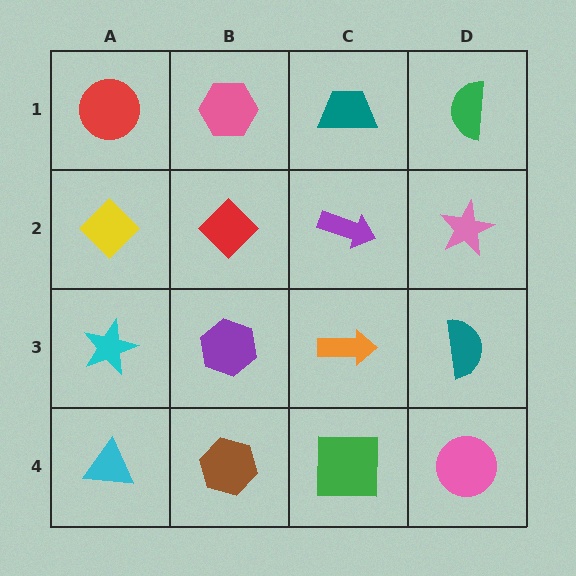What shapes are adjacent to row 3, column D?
A pink star (row 2, column D), a pink circle (row 4, column D), an orange arrow (row 3, column C).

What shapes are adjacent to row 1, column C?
A purple arrow (row 2, column C), a pink hexagon (row 1, column B), a green semicircle (row 1, column D).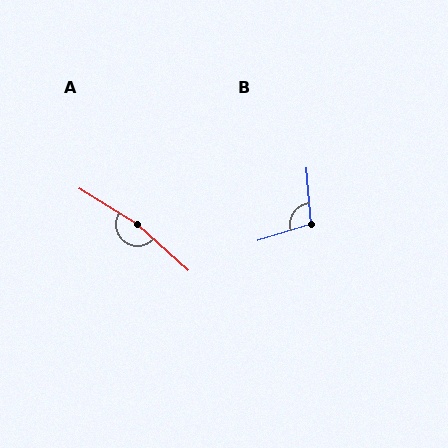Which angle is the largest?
A, at approximately 169 degrees.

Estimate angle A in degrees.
Approximately 169 degrees.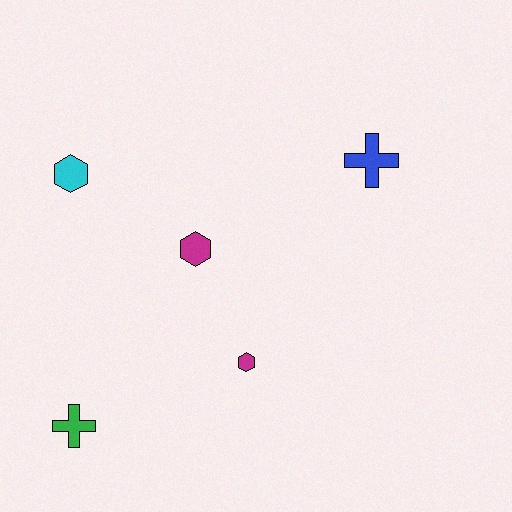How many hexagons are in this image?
There are 3 hexagons.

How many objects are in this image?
There are 5 objects.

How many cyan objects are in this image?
There is 1 cyan object.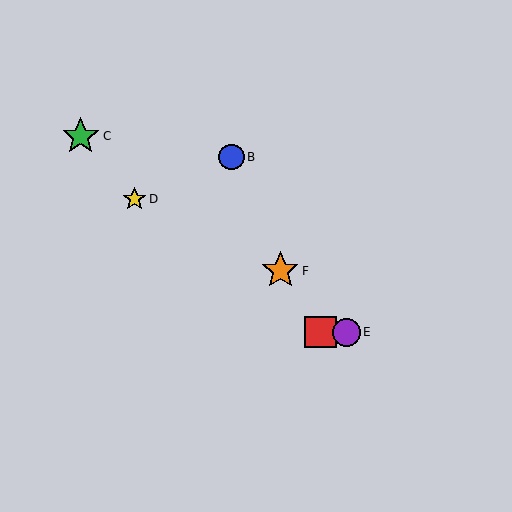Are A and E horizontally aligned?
Yes, both are at y≈332.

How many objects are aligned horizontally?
2 objects (A, E) are aligned horizontally.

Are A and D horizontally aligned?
No, A is at y≈332 and D is at y≈199.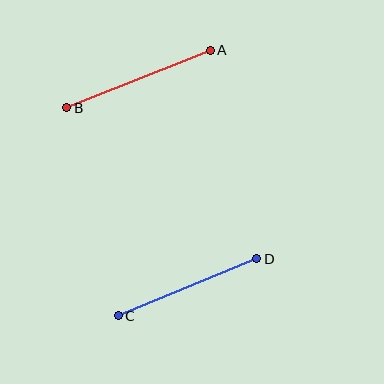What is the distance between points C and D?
The distance is approximately 150 pixels.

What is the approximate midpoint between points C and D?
The midpoint is at approximately (187, 287) pixels.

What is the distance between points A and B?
The distance is approximately 154 pixels.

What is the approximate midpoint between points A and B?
The midpoint is at approximately (138, 79) pixels.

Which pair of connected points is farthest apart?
Points A and B are farthest apart.